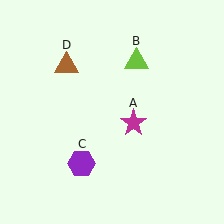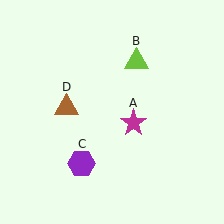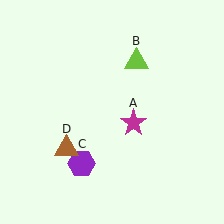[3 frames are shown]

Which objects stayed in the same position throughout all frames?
Magenta star (object A) and lime triangle (object B) and purple hexagon (object C) remained stationary.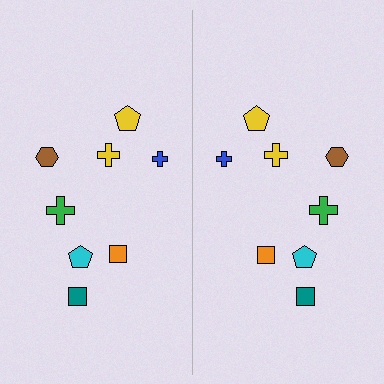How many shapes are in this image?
There are 16 shapes in this image.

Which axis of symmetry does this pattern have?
The pattern has a vertical axis of symmetry running through the center of the image.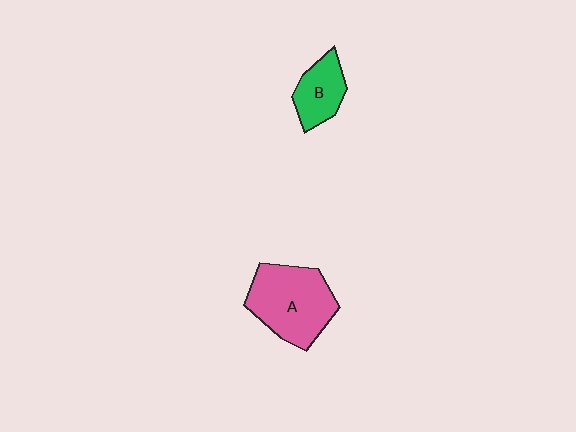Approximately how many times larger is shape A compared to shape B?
Approximately 2.0 times.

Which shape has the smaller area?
Shape B (green).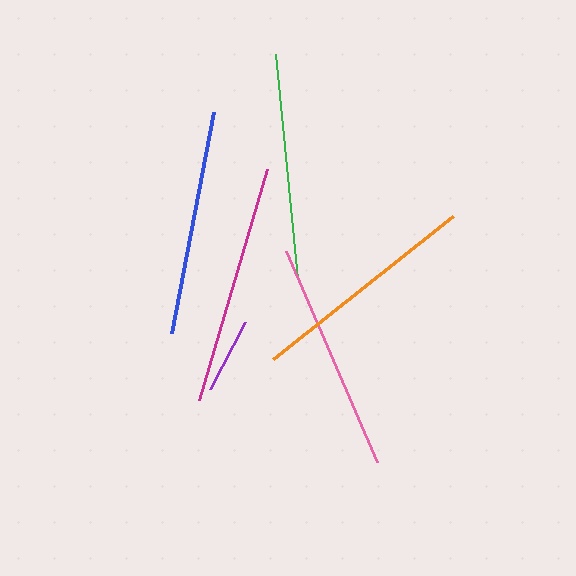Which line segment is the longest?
The magenta line is the longest at approximately 241 pixels.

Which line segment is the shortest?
The purple line is the shortest at approximately 76 pixels.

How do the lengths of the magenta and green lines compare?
The magenta and green lines are approximately the same length.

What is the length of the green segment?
The green segment is approximately 227 pixels long.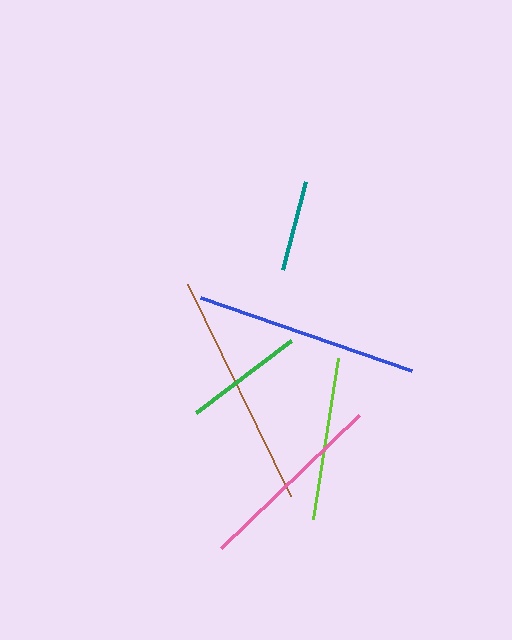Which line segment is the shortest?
The teal line is the shortest at approximately 91 pixels.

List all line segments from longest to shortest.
From longest to shortest: brown, blue, pink, lime, green, teal.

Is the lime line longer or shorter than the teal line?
The lime line is longer than the teal line.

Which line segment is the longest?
The brown line is the longest at approximately 236 pixels.